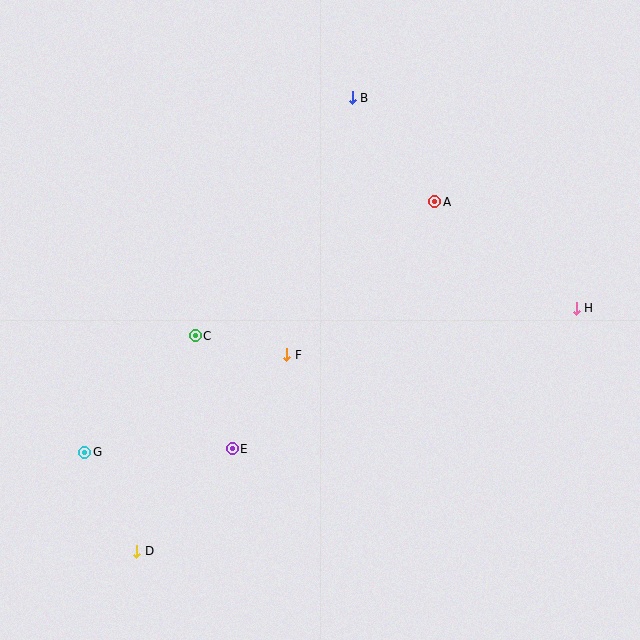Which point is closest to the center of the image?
Point F at (287, 355) is closest to the center.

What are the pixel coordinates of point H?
Point H is at (576, 308).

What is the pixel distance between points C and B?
The distance between C and B is 285 pixels.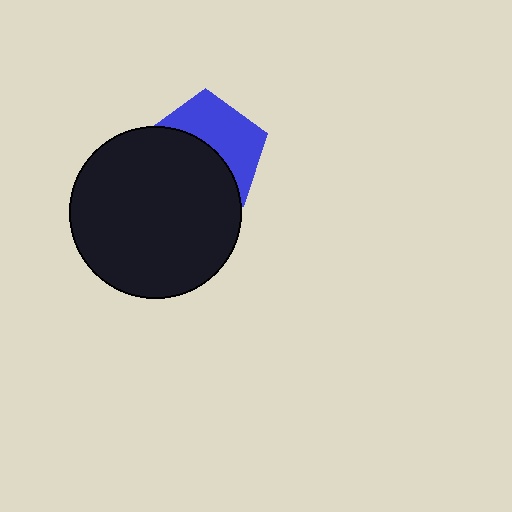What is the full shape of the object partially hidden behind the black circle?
The partially hidden object is a blue pentagon.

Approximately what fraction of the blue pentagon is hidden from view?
Roughly 54% of the blue pentagon is hidden behind the black circle.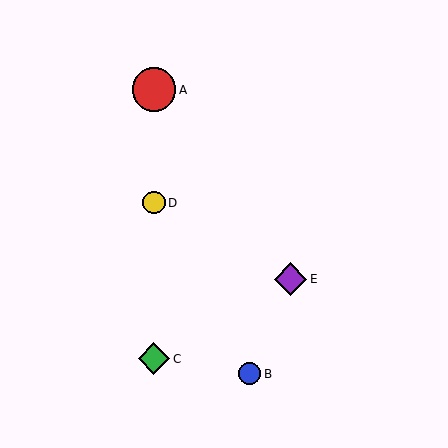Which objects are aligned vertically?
Objects A, C, D are aligned vertically.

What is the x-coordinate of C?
Object C is at x≈154.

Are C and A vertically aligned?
Yes, both are at x≈154.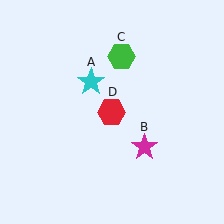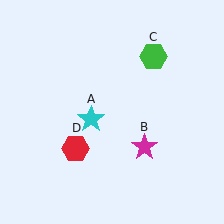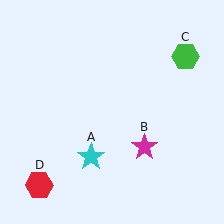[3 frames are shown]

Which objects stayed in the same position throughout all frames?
Magenta star (object B) remained stationary.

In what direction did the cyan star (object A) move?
The cyan star (object A) moved down.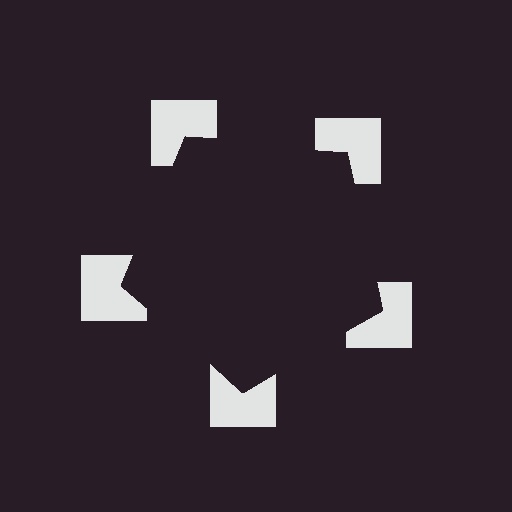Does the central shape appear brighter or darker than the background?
It typically appears slightly darker than the background, even though no actual brightness change is drawn.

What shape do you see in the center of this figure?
An illusory pentagon — its edges are inferred from the aligned wedge cuts in the notched squares, not physically drawn.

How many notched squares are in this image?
There are 5 — one at each vertex of the illusory pentagon.